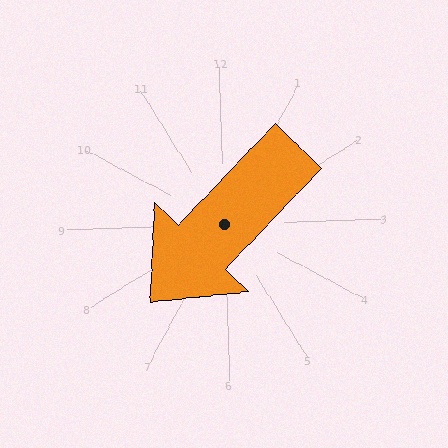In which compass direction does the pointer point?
Southwest.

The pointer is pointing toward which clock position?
Roughly 8 o'clock.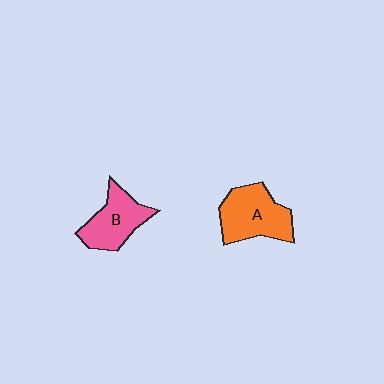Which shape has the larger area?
Shape A (orange).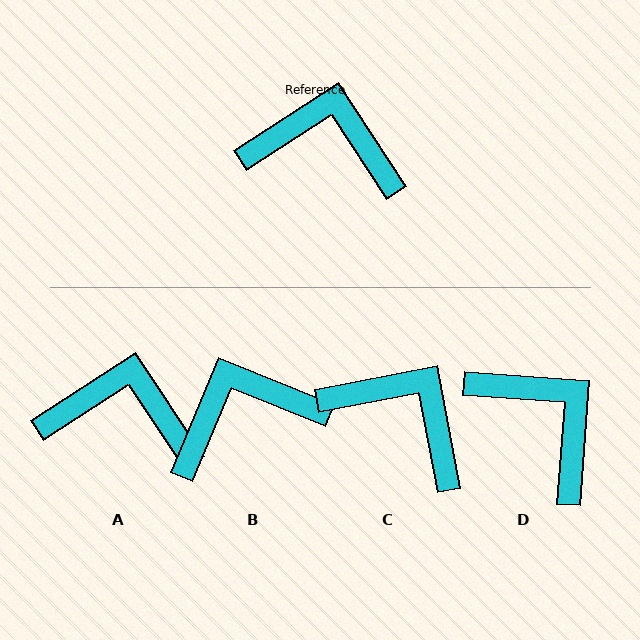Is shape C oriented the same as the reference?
No, it is off by about 22 degrees.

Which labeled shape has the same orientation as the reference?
A.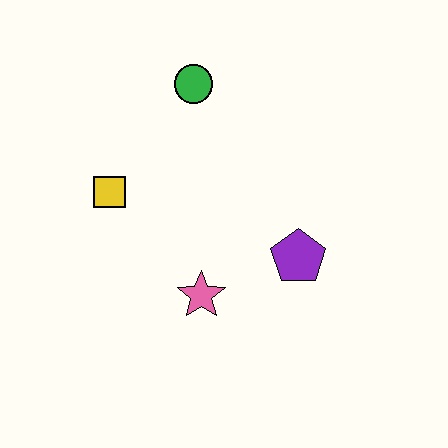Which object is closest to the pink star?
The purple pentagon is closest to the pink star.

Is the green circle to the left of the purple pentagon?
Yes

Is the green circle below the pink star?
No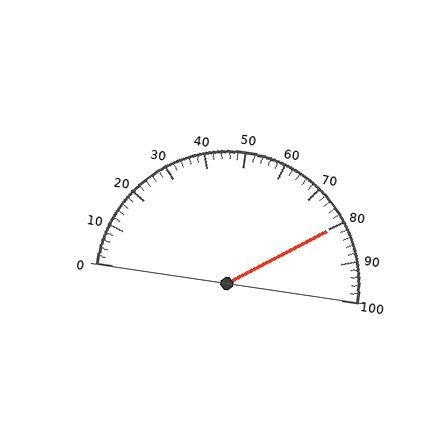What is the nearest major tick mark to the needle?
The nearest major tick mark is 80.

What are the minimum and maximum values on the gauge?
The gauge ranges from 0 to 100.